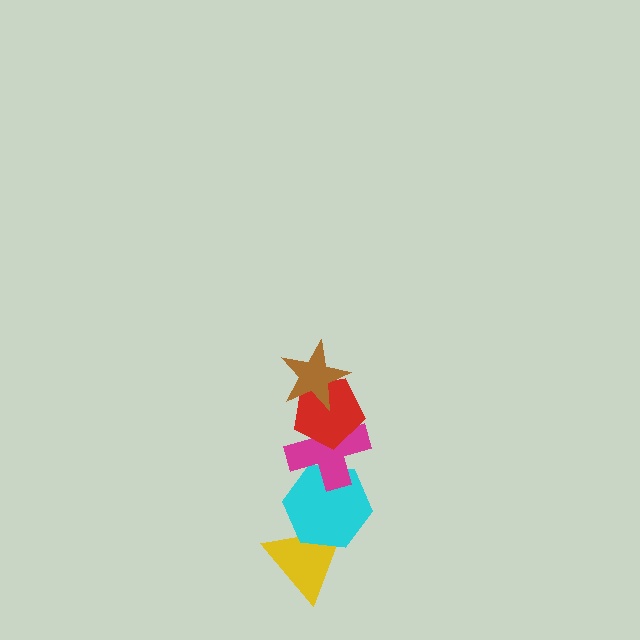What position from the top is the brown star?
The brown star is 1st from the top.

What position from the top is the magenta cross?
The magenta cross is 3rd from the top.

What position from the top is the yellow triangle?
The yellow triangle is 5th from the top.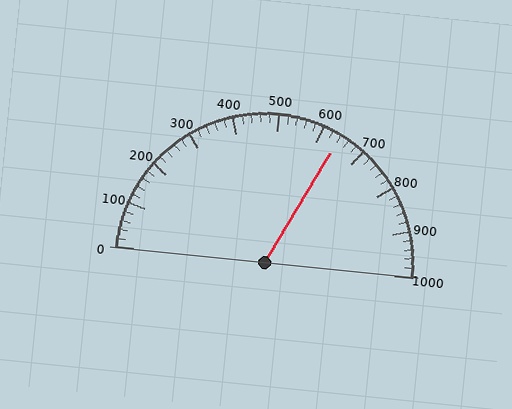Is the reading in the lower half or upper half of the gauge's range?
The reading is in the upper half of the range (0 to 1000).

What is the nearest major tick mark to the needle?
The nearest major tick mark is 600.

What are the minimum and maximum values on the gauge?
The gauge ranges from 0 to 1000.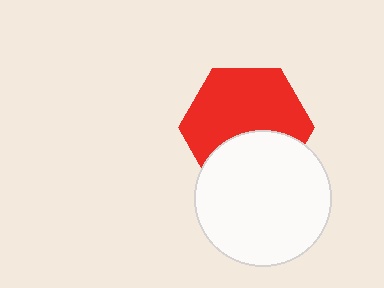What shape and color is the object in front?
The object in front is a white circle.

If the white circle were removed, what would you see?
You would see the complete red hexagon.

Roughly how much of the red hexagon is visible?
About half of it is visible (roughly 63%).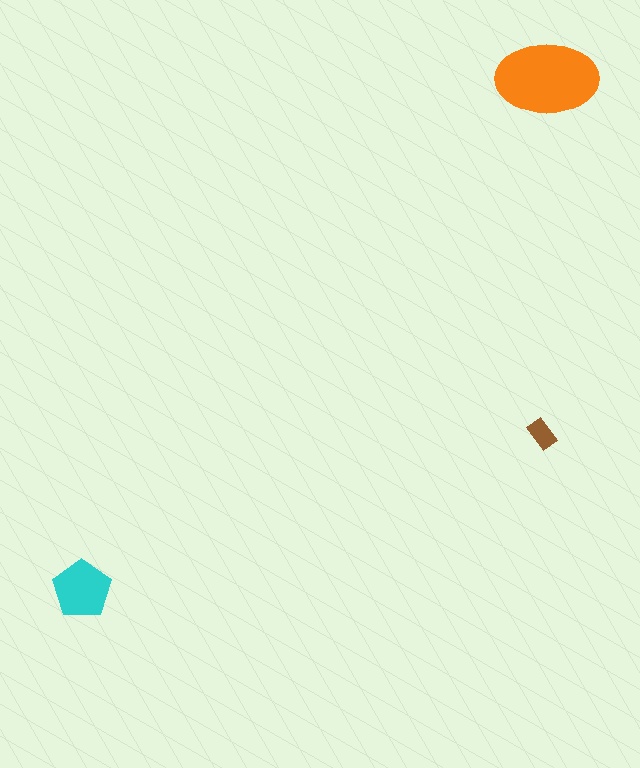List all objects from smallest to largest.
The brown rectangle, the cyan pentagon, the orange ellipse.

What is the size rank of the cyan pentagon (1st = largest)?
2nd.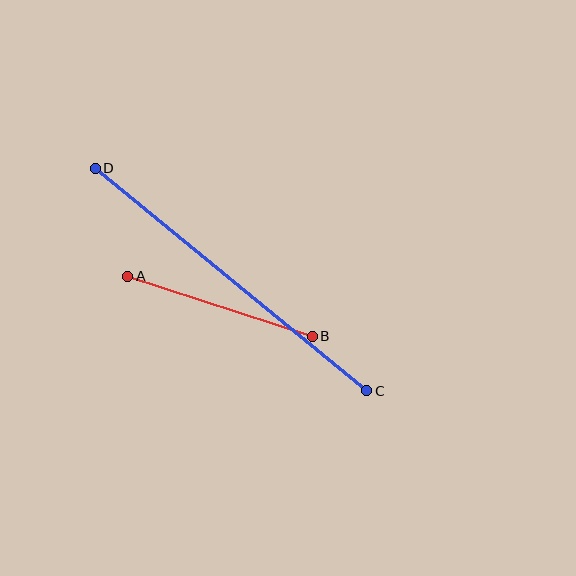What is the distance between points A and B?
The distance is approximately 194 pixels.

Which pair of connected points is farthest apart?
Points C and D are farthest apart.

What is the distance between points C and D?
The distance is approximately 351 pixels.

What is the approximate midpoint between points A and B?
The midpoint is at approximately (220, 306) pixels.